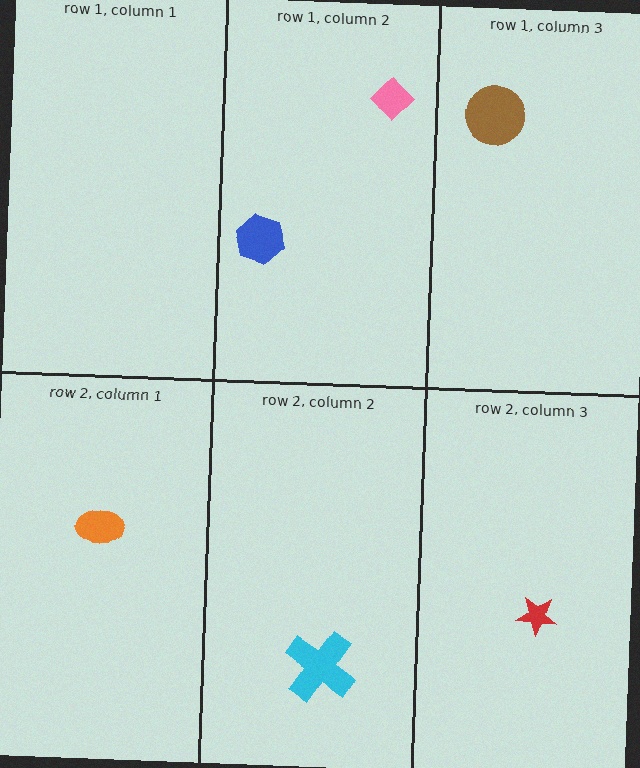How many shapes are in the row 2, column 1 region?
1.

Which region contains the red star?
The row 2, column 3 region.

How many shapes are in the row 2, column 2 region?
1.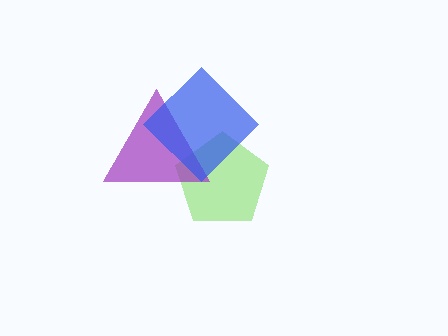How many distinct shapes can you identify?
There are 3 distinct shapes: a lime pentagon, a purple triangle, a blue diamond.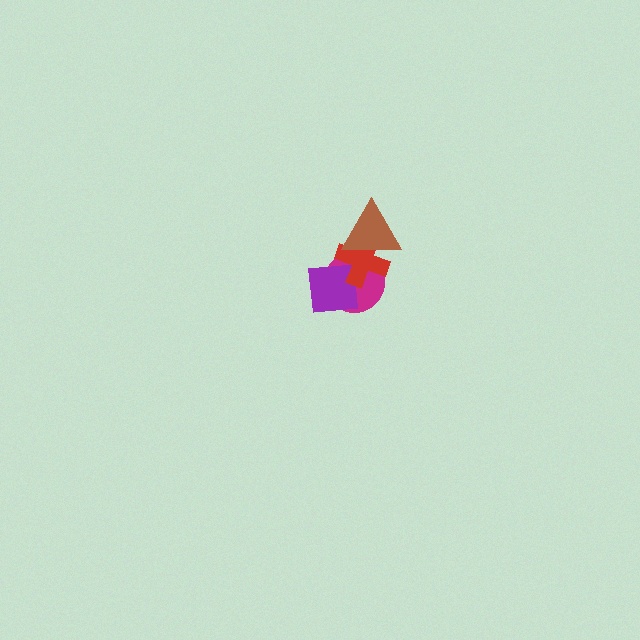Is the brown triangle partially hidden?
No, no other shape covers it.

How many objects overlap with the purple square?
2 objects overlap with the purple square.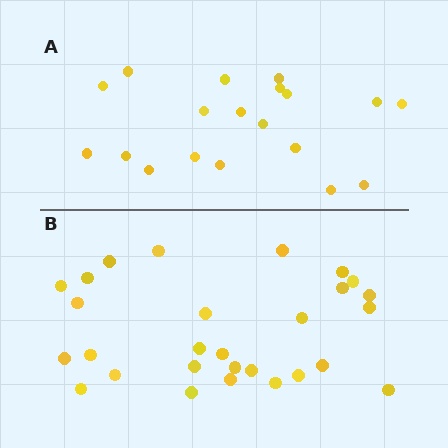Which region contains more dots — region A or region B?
Region B (the bottom region) has more dots.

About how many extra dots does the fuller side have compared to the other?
Region B has roughly 8 or so more dots than region A.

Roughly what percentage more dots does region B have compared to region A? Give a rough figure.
About 45% more.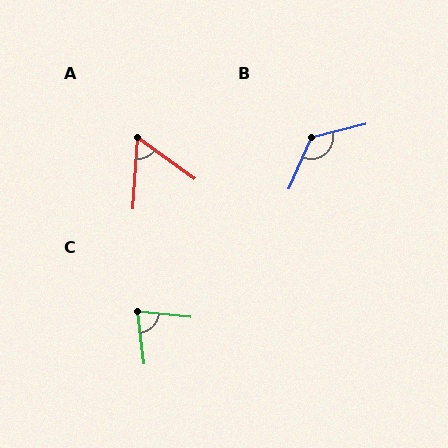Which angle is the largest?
B, at approximately 127 degrees.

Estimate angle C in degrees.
Approximately 76 degrees.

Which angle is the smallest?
A, at approximately 58 degrees.